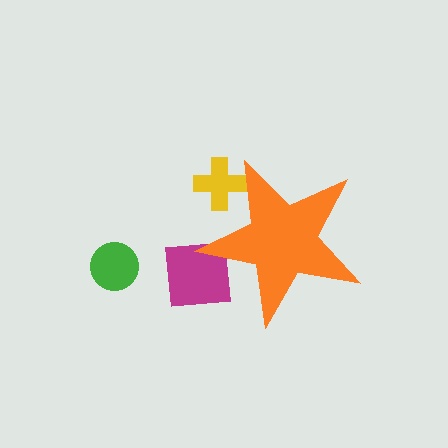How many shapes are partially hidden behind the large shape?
2 shapes are partially hidden.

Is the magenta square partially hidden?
Yes, the magenta square is partially hidden behind the orange star.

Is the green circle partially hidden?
No, the green circle is fully visible.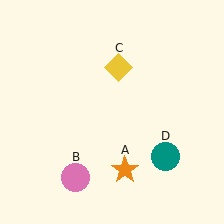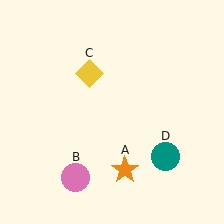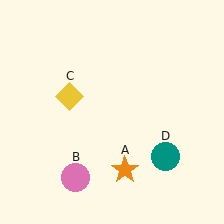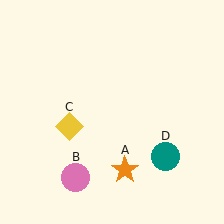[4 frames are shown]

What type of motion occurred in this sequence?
The yellow diamond (object C) rotated counterclockwise around the center of the scene.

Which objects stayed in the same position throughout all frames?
Orange star (object A) and pink circle (object B) and teal circle (object D) remained stationary.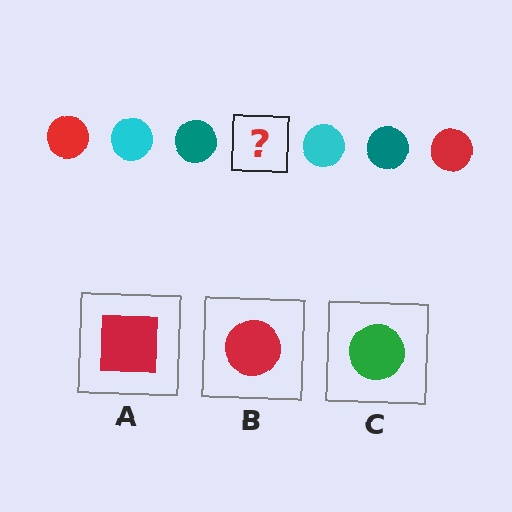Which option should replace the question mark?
Option B.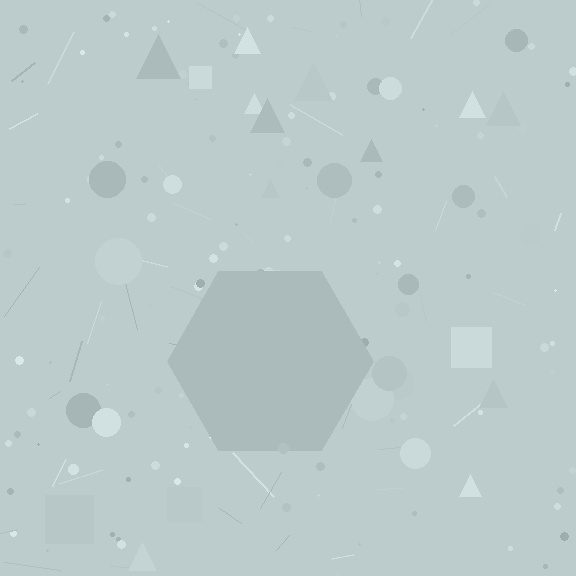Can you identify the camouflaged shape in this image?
The camouflaged shape is a hexagon.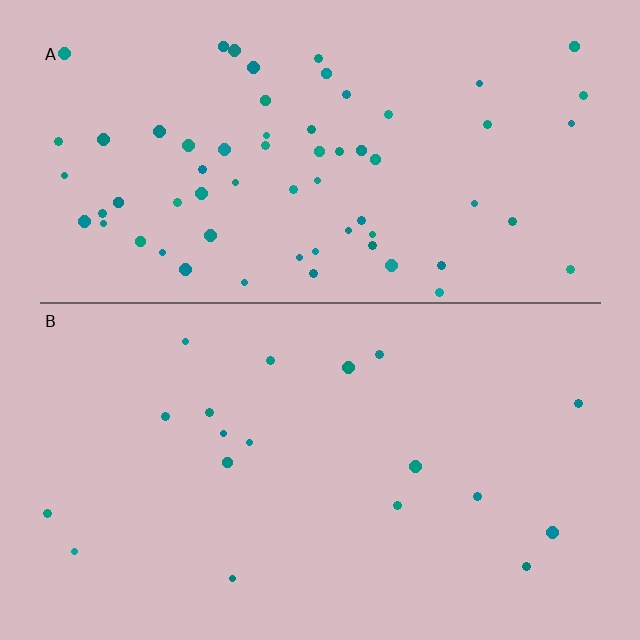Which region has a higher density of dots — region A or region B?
A (the top).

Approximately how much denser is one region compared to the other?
Approximately 3.5× — region A over region B.